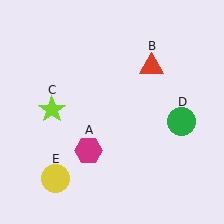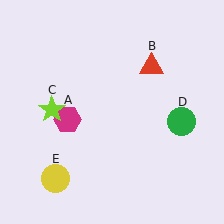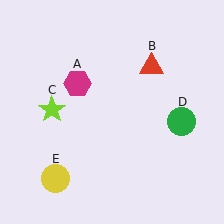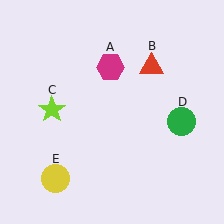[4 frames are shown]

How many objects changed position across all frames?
1 object changed position: magenta hexagon (object A).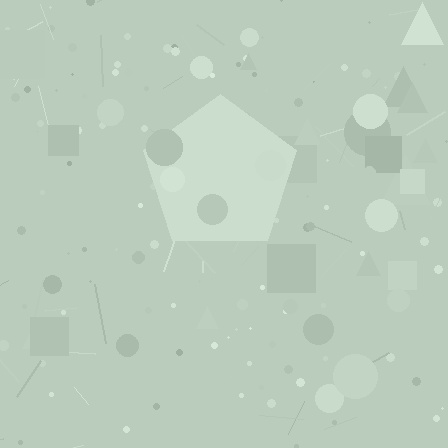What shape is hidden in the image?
A pentagon is hidden in the image.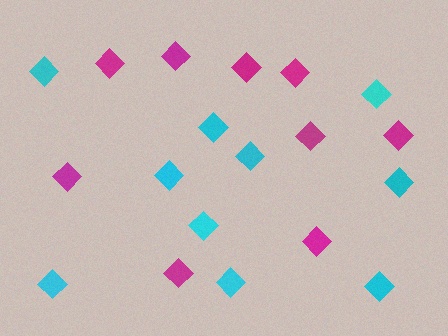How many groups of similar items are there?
There are 2 groups: one group of magenta diamonds (9) and one group of cyan diamonds (10).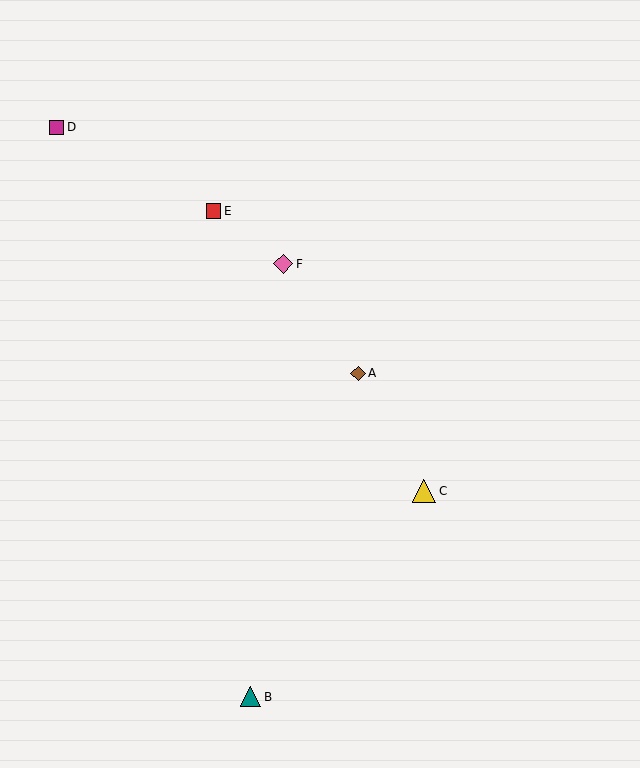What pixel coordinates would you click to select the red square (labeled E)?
Click at (214, 211) to select the red square E.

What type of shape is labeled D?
Shape D is a magenta square.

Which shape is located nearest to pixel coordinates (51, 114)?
The magenta square (labeled D) at (57, 127) is nearest to that location.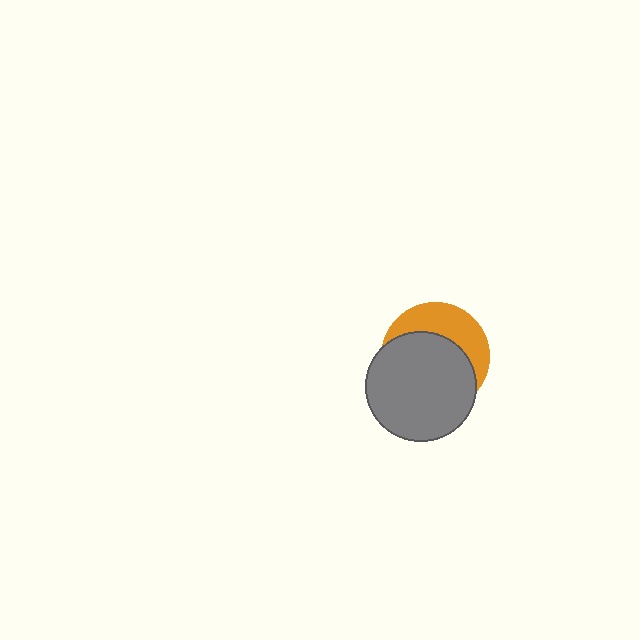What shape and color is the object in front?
The object in front is a gray circle.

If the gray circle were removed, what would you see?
You would see the complete orange circle.